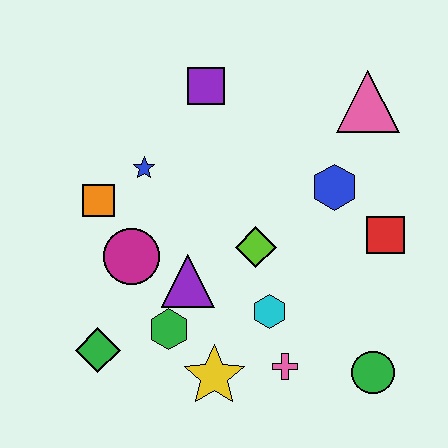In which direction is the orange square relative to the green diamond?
The orange square is above the green diamond.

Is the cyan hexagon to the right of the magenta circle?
Yes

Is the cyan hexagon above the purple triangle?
No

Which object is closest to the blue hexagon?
The red square is closest to the blue hexagon.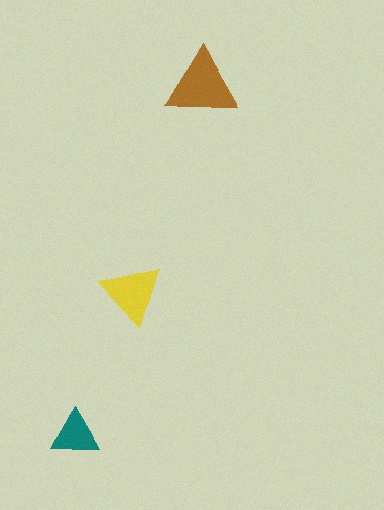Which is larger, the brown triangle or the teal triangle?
The brown one.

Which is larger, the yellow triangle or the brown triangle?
The brown one.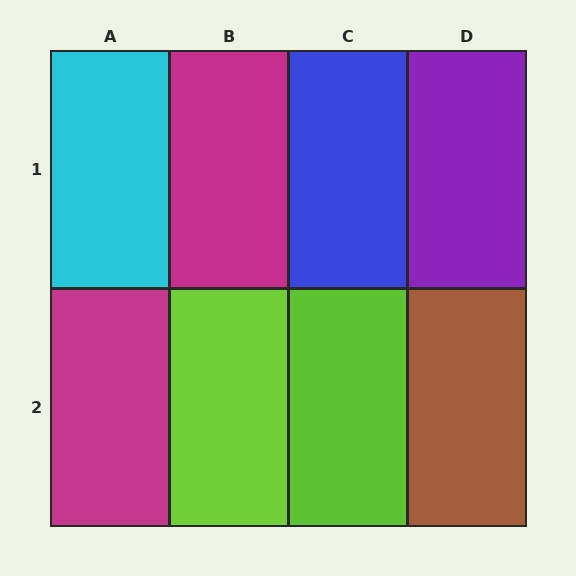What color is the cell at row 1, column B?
Magenta.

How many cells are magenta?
2 cells are magenta.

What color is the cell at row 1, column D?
Purple.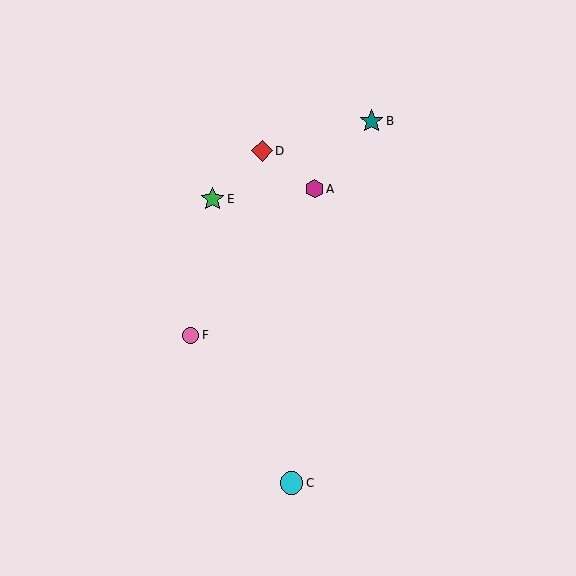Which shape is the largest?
The teal star (labeled B) is the largest.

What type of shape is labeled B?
Shape B is a teal star.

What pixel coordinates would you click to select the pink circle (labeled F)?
Click at (191, 335) to select the pink circle F.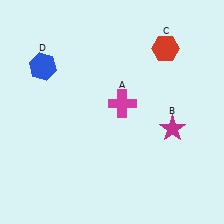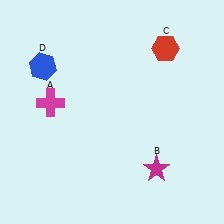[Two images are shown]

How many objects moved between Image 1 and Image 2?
2 objects moved between the two images.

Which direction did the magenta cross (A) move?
The magenta cross (A) moved left.